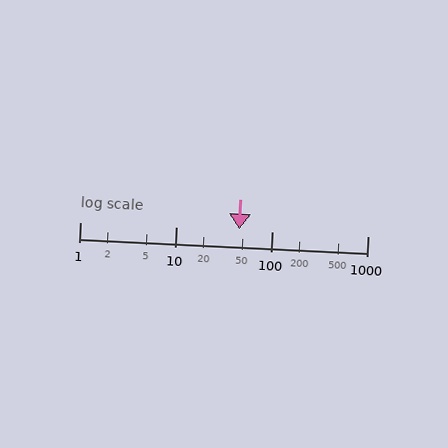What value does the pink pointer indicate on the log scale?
The pointer indicates approximately 46.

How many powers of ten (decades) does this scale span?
The scale spans 3 decades, from 1 to 1000.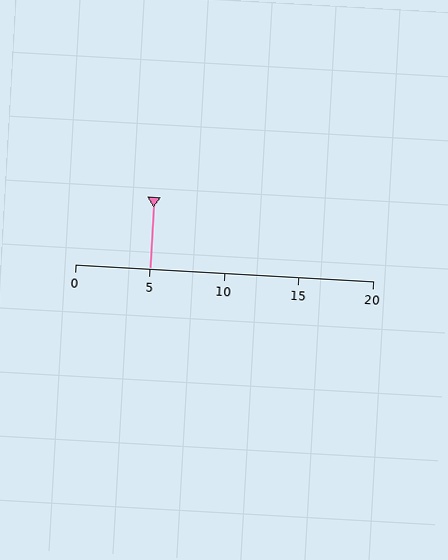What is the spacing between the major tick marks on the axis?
The major ticks are spaced 5 apart.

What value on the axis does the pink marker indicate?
The marker indicates approximately 5.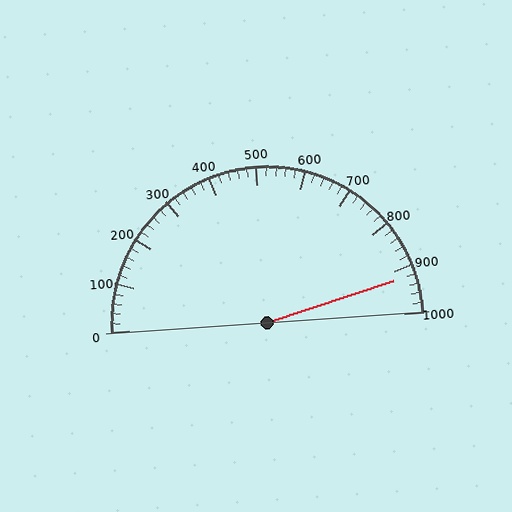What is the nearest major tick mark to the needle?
The nearest major tick mark is 900.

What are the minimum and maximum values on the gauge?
The gauge ranges from 0 to 1000.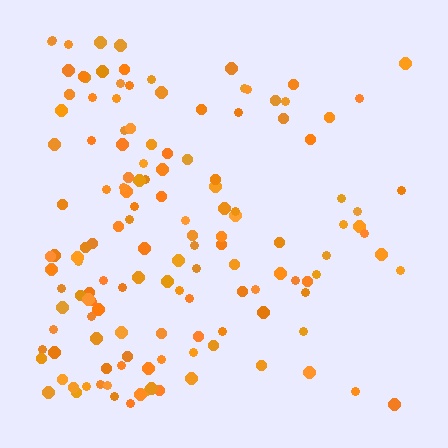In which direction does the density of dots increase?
From right to left, with the left side densest.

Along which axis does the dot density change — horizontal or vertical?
Horizontal.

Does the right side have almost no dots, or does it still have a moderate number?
Still a moderate number, just noticeably fewer than the left.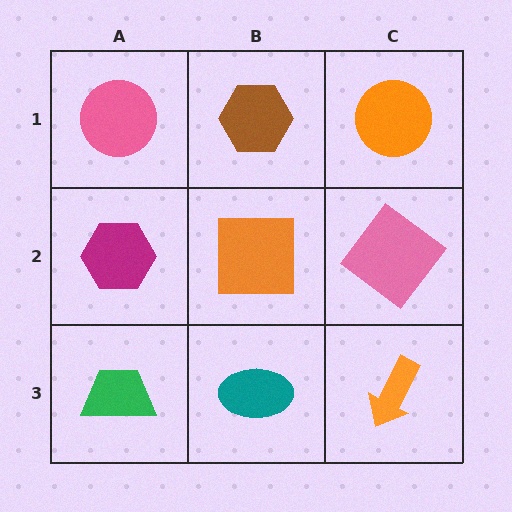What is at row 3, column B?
A teal ellipse.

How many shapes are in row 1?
3 shapes.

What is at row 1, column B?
A brown hexagon.